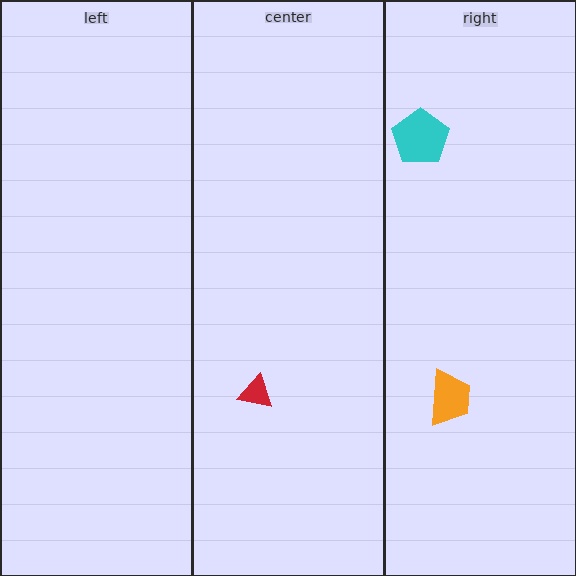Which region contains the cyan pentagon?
The right region.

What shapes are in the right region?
The cyan pentagon, the orange trapezoid.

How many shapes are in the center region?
1.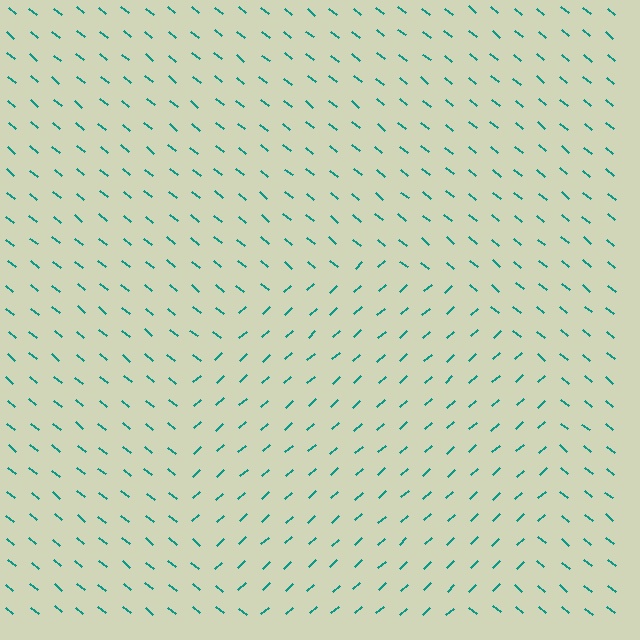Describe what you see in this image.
The image is filled with small teal line segments. A circle region in the image has lines oriented differently from the surrounding lines, creating a visible texture boundary.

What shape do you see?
I see a circle.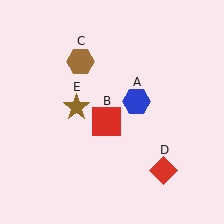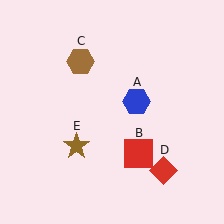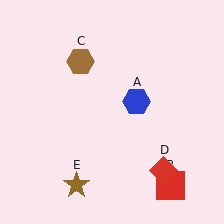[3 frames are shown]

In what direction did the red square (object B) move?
The red square (object B) moved down and to the right.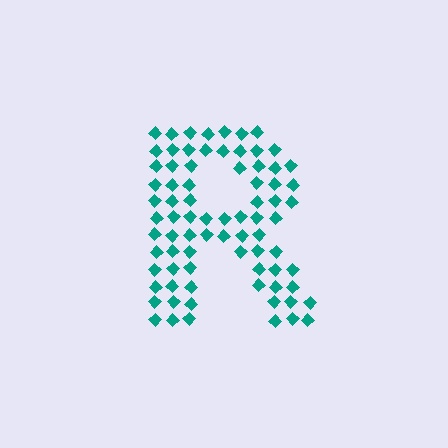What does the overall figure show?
The overall figure shows the letter R.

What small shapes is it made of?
It is made of small diamonds.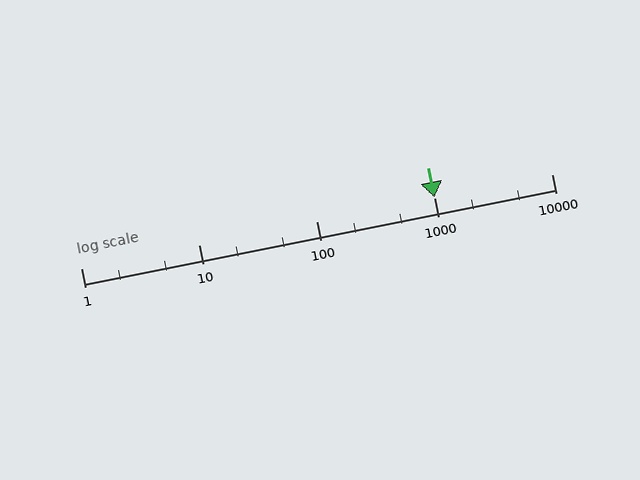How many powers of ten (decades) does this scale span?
The scale spans 4 decades, from 1 to 10000.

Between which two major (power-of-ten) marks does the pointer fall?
The pointer is between 1000 and 10000.